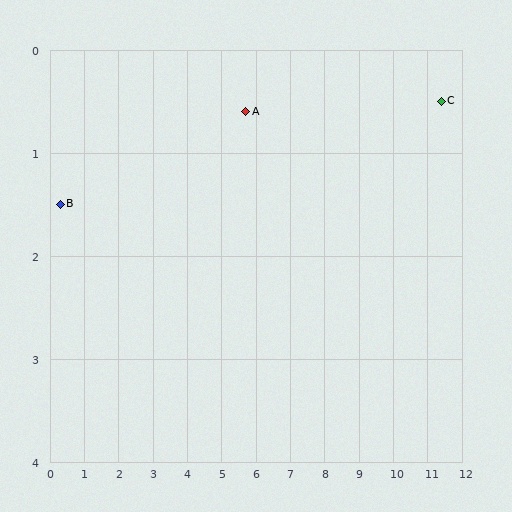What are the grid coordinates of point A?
Point A is at approximately (5.7, 0.6).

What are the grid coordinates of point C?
Point C is at approximately (11.4, 0.5).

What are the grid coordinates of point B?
Point B is at approximately (0.3, 1.5).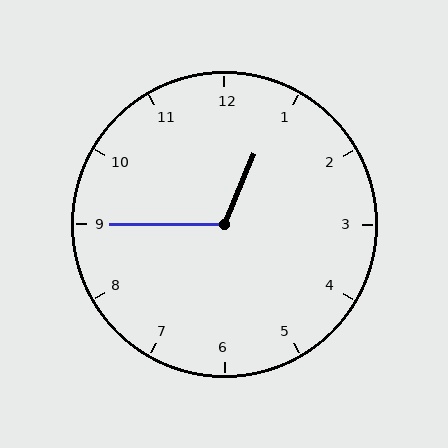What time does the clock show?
12:45.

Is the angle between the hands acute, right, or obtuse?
It is obtuse.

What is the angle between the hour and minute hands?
Approximately 112 degrees.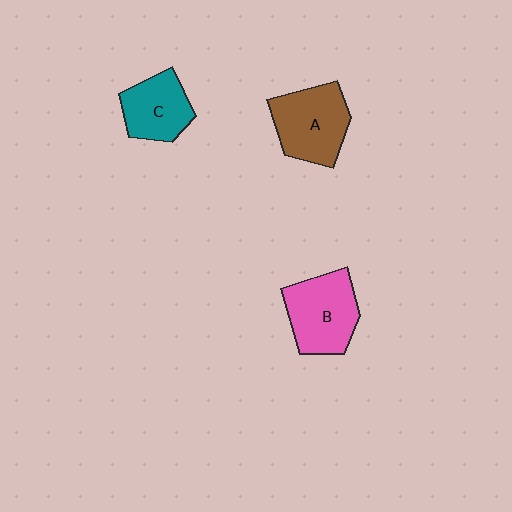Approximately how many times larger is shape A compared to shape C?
Approximately 1.3 times.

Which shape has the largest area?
Shape A (brown).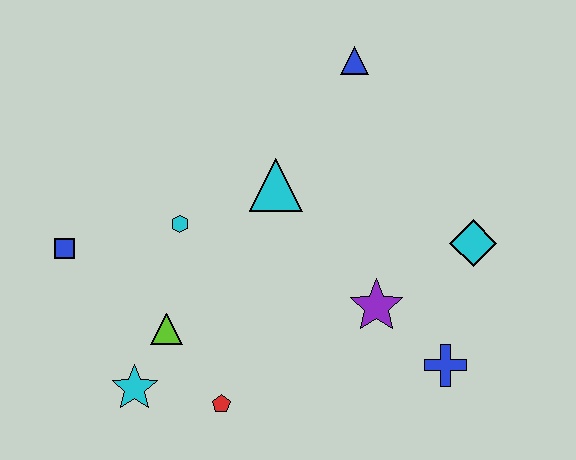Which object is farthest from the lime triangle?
The blue triangle is farthest from the lime triangle.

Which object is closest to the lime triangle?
The cyan star is closest to the lime triangle.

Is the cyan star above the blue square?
No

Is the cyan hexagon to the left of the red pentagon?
Yes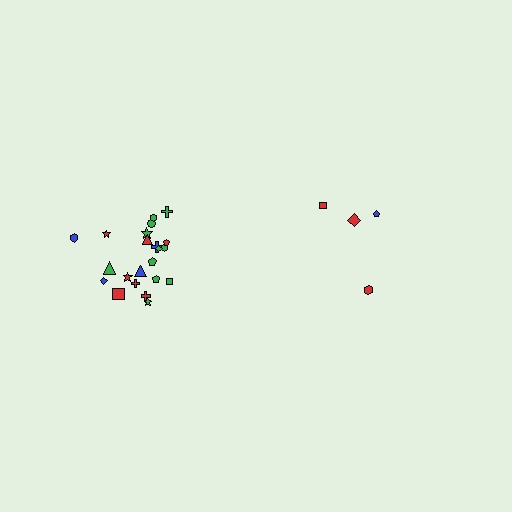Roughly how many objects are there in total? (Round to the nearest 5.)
Roughly 25 objects in total.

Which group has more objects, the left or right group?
The left group.